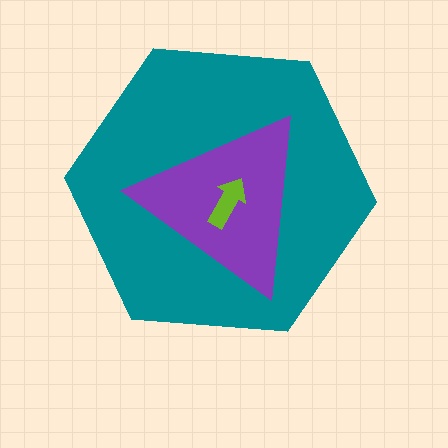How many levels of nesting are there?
3.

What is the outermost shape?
The teal hexagon.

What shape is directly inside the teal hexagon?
The purple triangle.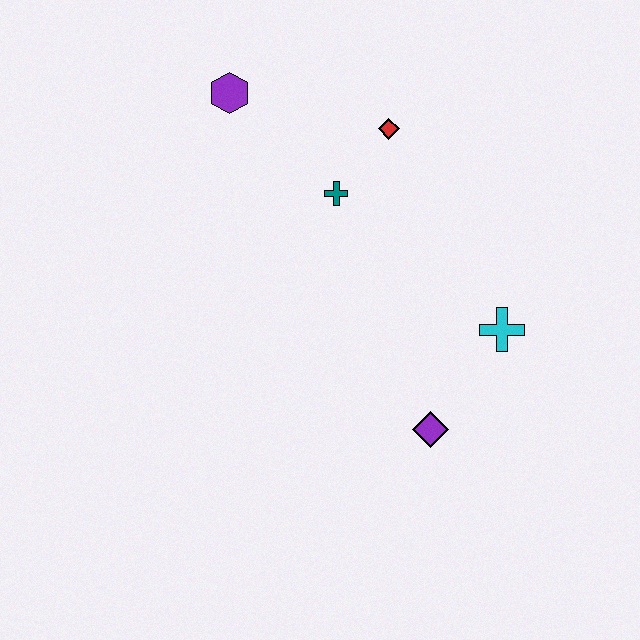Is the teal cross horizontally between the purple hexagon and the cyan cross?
Yes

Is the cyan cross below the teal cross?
Yes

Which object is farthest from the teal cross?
The purple diamond is farthest from the teal cross.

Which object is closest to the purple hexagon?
The teal cross is closest to the purple hexagon.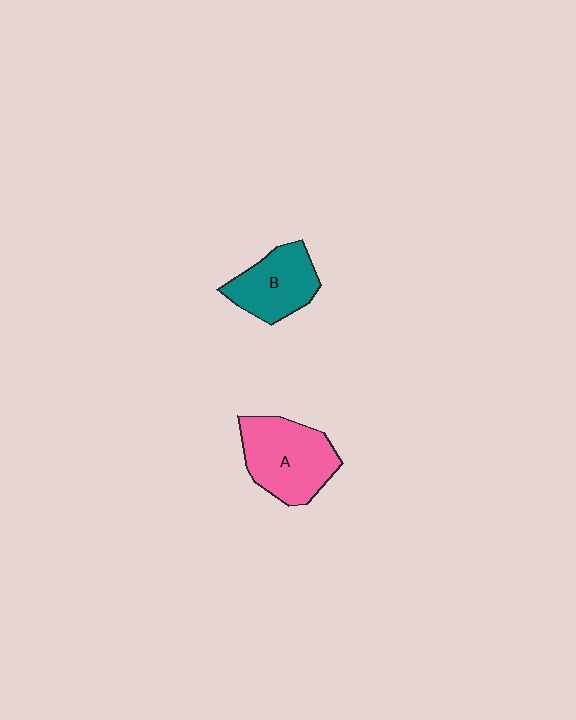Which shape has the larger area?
Shape A (pink).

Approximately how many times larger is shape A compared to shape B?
Approximately 1.3 times.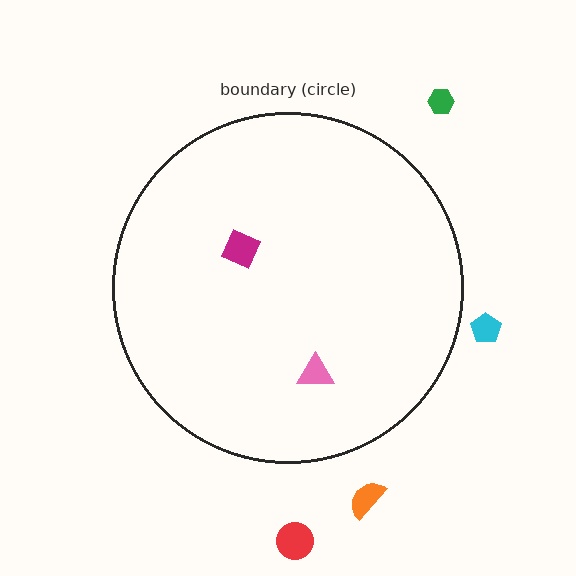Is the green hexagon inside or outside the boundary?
Outside.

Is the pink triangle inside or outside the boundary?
Inside.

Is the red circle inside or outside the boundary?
Outside.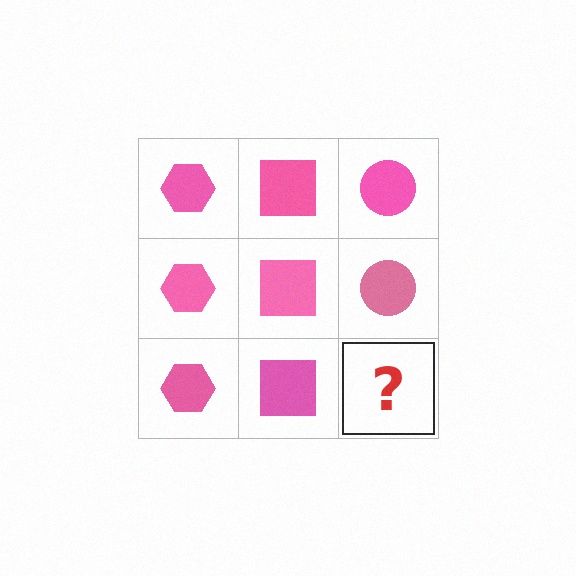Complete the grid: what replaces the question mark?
The question mark should be replaced with a pink circle.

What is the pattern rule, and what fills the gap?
The rule is that each column has a consistent shape. The gap should be filled with a pink circle.